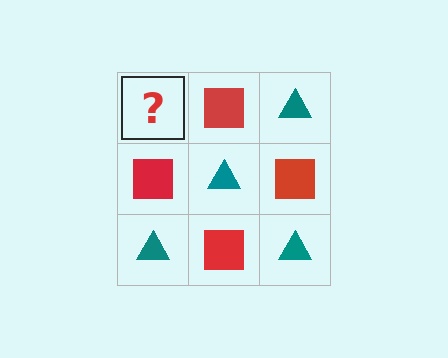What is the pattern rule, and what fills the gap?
The rule is that it alternates teal triangle and red square in a checkerboard pattern. The gap should be filled with a teal triangle.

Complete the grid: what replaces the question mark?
The question mark should be replaced with a teal triangle.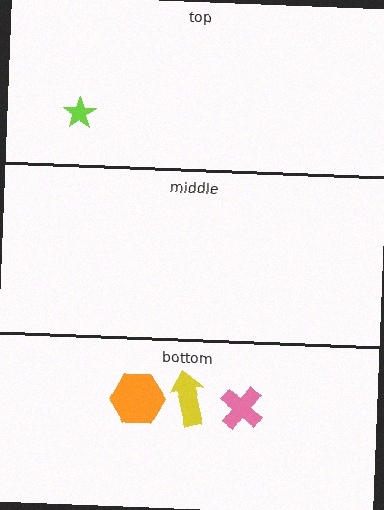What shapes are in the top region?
The lime star.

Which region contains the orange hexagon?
The bottom region.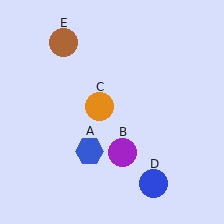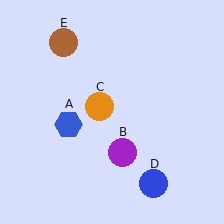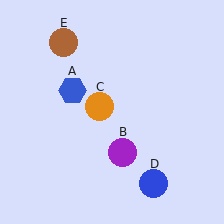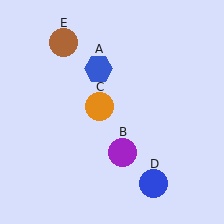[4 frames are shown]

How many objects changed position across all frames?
1 object changed position: blue hexagon (object A).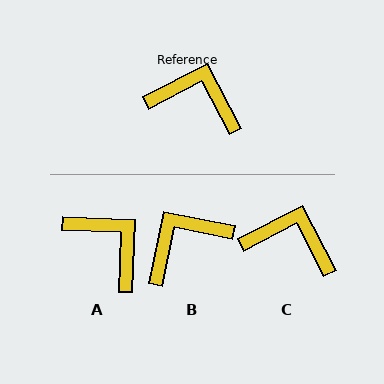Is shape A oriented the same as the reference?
No, it is off by about 30 degrees.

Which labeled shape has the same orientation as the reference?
C.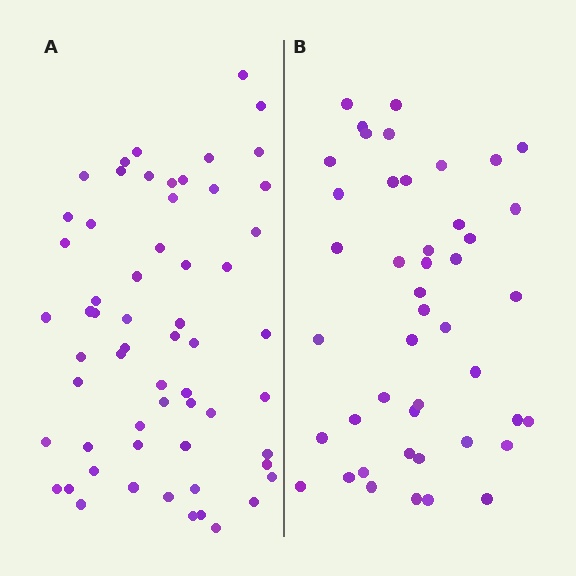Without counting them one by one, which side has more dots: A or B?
Region A (the left region) has more dots.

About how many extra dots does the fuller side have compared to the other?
Region A has approximately 15 more dots than region B.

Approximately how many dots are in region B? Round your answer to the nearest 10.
About 40 dots. (The exact count is 45, which rounds to 40.)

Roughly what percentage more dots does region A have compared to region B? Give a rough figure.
About 35% more.